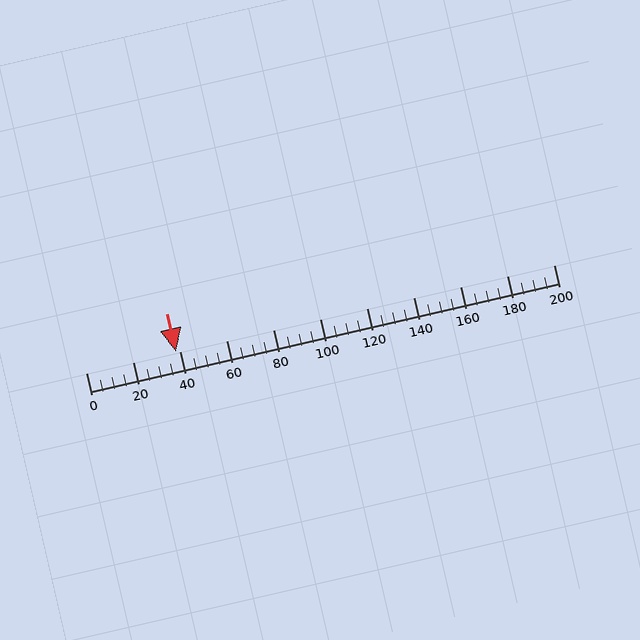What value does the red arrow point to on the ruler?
The red arrow points to approximately 38.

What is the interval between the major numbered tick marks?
The major tick marks are spaced 20 units apart.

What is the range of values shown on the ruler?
The ruler shows values from 0 to 200.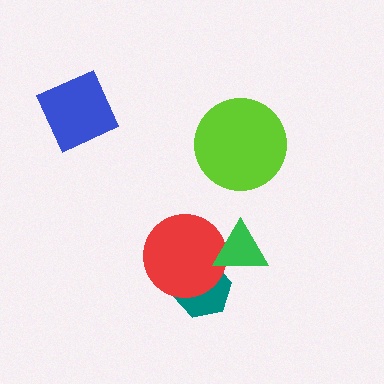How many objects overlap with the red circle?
2 objects overlap with the red circle.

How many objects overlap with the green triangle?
2 objects overlap with the green triangle.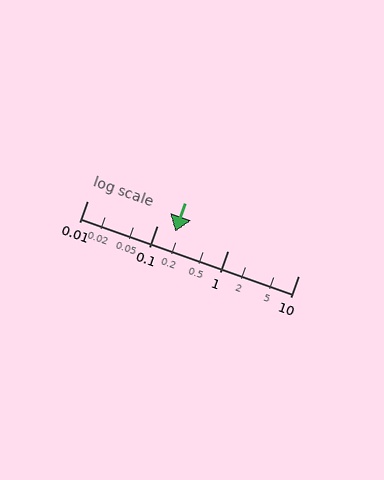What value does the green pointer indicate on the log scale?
The pointer indicates approximately 0.18.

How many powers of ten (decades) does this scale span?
The scale spans 3 decades, from 0.01 to 10.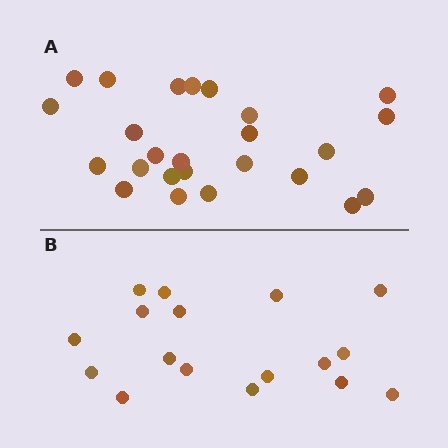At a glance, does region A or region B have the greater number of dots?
Region A (the top region) has more dots.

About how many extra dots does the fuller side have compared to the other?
Region A has roughly 8 or so more dots than region B.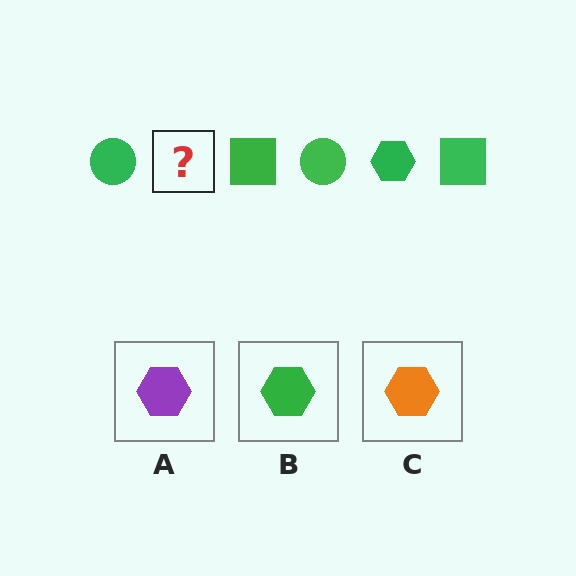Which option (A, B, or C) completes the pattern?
B.